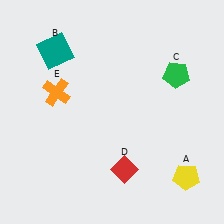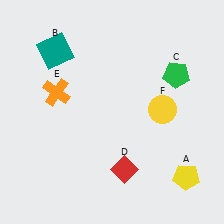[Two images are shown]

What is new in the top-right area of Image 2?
A yellow circle (F) was added in the top-right area of Image 2.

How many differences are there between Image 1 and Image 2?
There is 1 difference between the two images.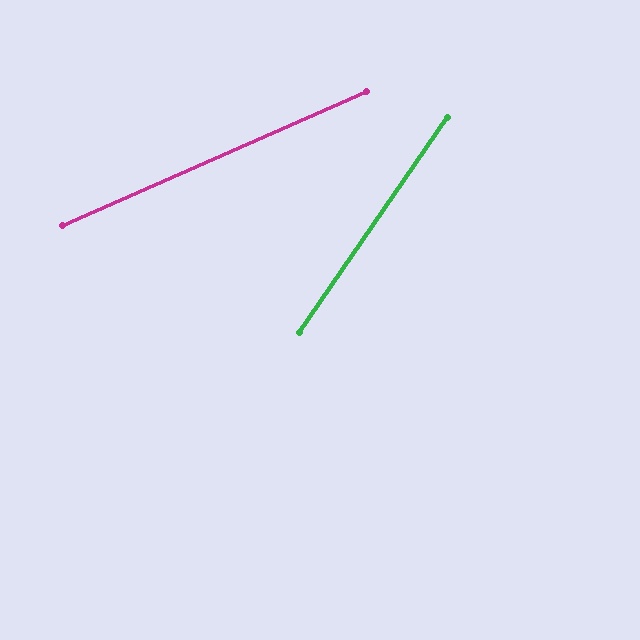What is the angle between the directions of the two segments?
Approximately 32 degrees.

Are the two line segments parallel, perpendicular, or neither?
Neither parallel nor perpendicular — they differ by about 32°.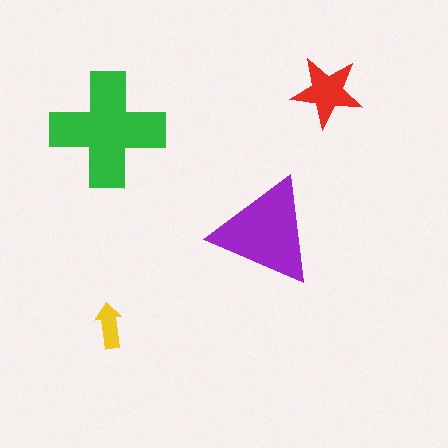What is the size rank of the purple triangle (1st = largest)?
2nd.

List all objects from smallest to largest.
The yellow arrow, the red star, the purple triangle, the green cross.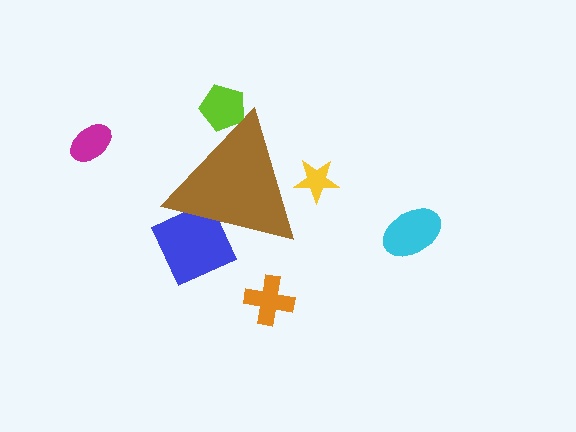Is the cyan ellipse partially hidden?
No, the cyan ellipse is fully visible.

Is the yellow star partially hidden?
Yes, the yellow star is partially hidden behind the brown triangle.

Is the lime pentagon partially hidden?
Yes, the lime pentagon is partially hidden behind the brown triangle.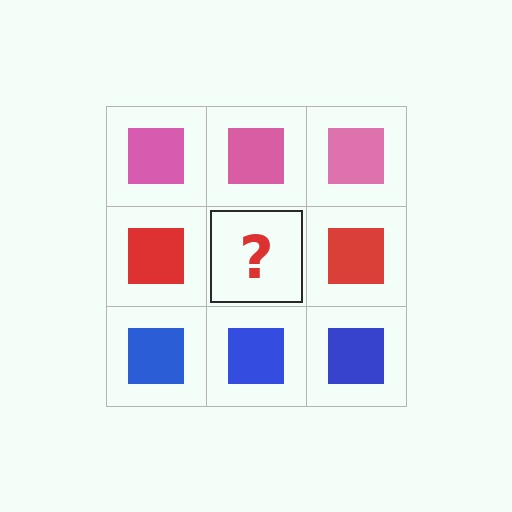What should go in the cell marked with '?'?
The missing cell should contain a red square.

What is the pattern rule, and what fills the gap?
The rule is that each row has a consistent color. The gap should be filled with a red square.